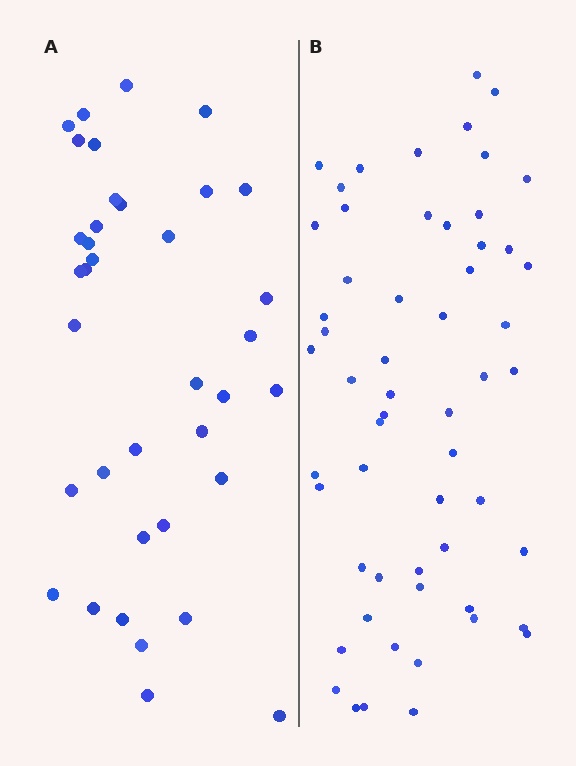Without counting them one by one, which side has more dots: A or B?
Region B (the right region) has more dots.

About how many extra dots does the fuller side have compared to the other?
Region B has approximately 20 more dots than region A.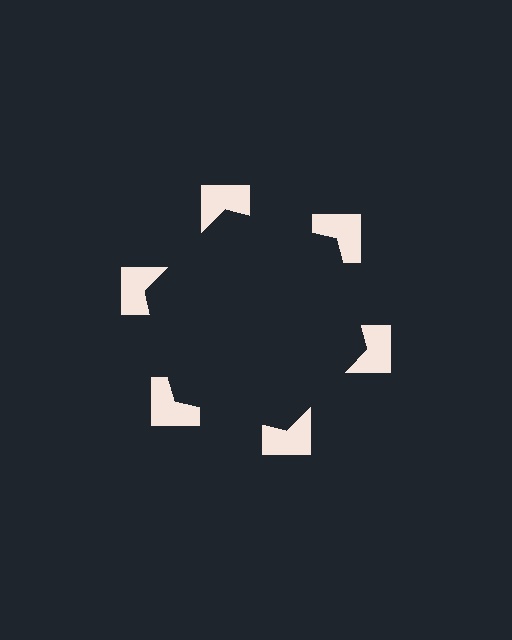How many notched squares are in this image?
There are 6 — one at each vertex of the illusory hexagon.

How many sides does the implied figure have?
6 sides.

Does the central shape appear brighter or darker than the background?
It typically appears slightly darker than the background, even though no actual brightness change is drawn.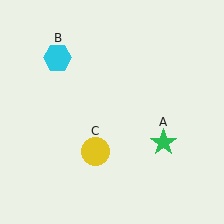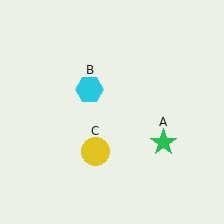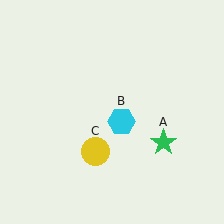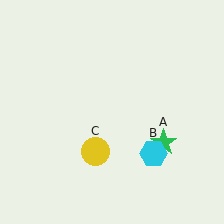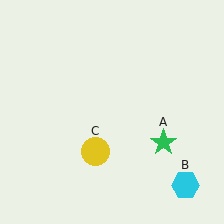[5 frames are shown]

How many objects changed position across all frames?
1 object changed position: cyan hexagon (object B).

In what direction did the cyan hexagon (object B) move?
The cyan hexagon (object B) moved down and to the right.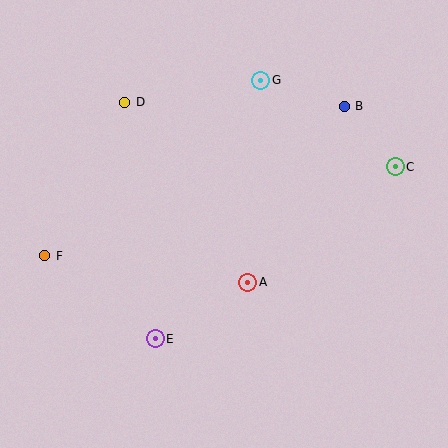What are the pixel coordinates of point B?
Point B is at (344, 106).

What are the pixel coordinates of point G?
Point G is at (261, 80).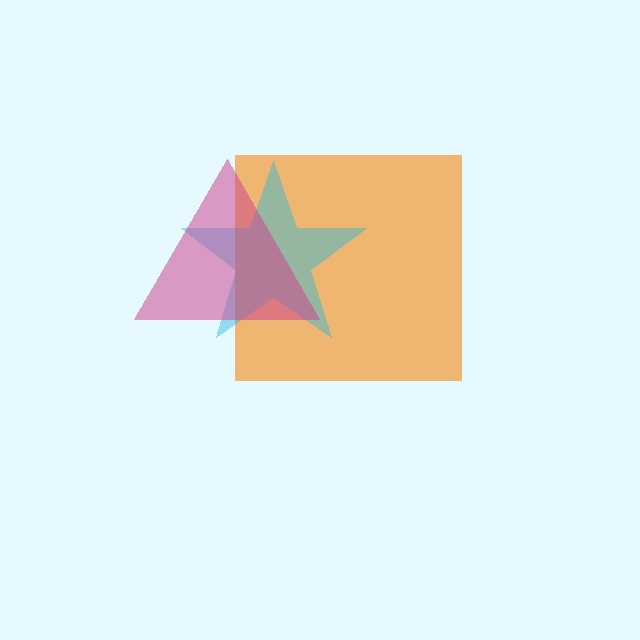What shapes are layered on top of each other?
The layered shapes are: an orange square, a cyan star, a magenta triangle.